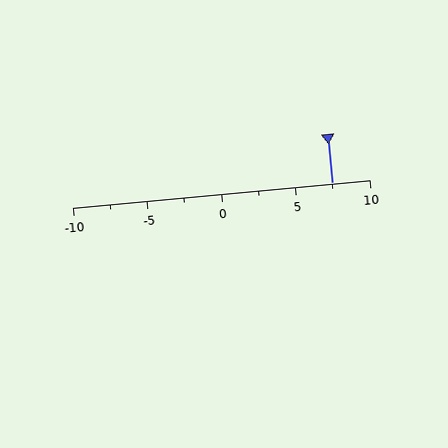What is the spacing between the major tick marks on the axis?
The major ticks are spaced 5 apart.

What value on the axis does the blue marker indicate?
The marker indicates approximately 7.5.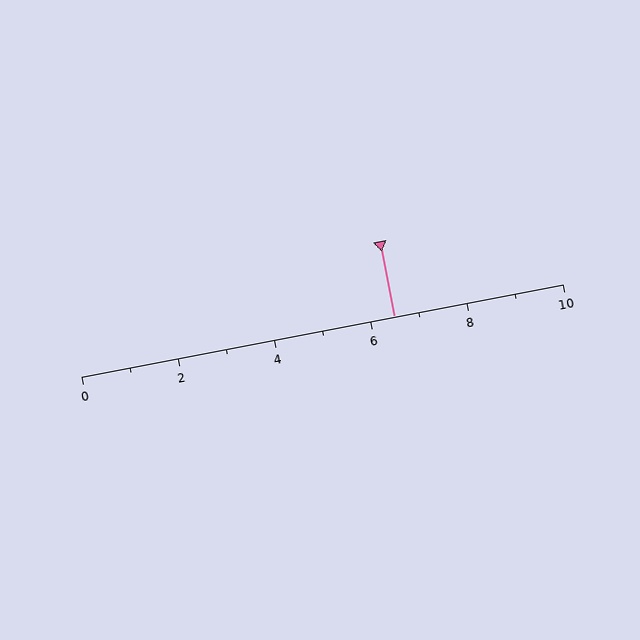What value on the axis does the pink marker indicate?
The marker indicates approximately 6.5.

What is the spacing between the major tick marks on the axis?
The major ticks are spaced 2 apart.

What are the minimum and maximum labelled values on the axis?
The axis runs from 0 to 10.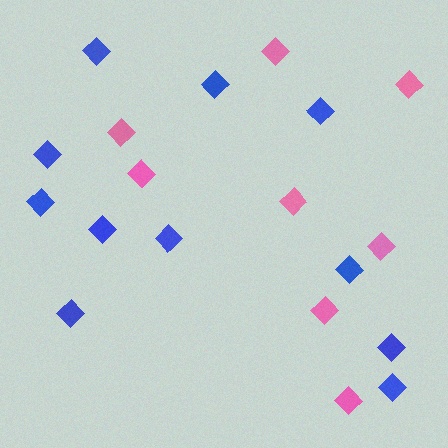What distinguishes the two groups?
There are 2 groups: one group of blue diamonds (11) and one group of pink diamonds (8).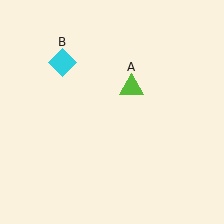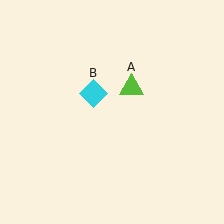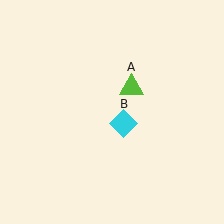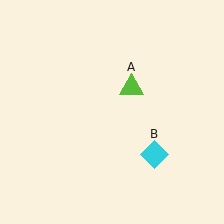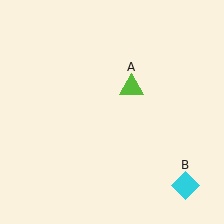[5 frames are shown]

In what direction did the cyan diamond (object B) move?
The cyan diamond (object B) moved down and to the right.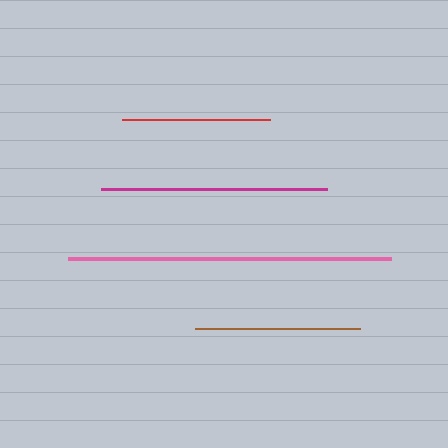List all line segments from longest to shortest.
From longest to shortest: pink, magenta, brown, red.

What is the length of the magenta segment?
The magenta segment is approximately 226 pixels long.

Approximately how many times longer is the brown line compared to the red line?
The brown line is approximately 1.1 times the length of the red line.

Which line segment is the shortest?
The red line is the shortest at approximately 149 pixels.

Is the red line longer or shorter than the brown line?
The brown line is longer than the red line.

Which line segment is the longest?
The pink line is the longest at approximately 322 pixels.